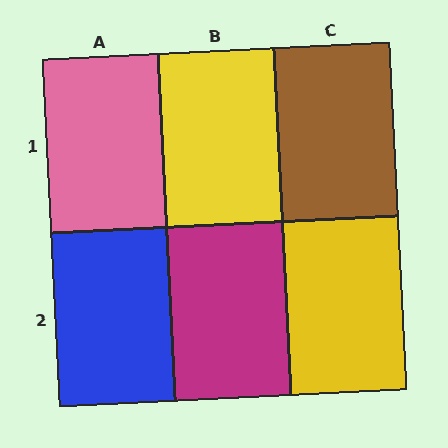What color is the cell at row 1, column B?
Yellow.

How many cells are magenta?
1 cell is magenta.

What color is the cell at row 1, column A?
Pink.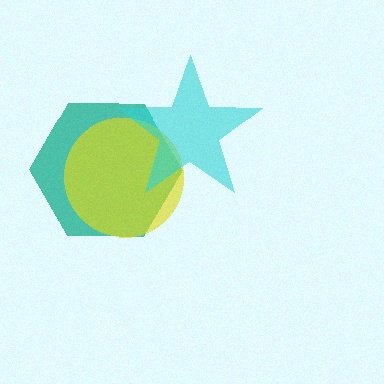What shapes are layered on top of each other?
The layered shapes are: a teal hexagon, a yellow circle, a cyan star.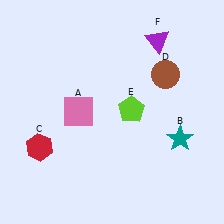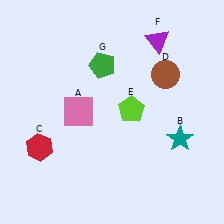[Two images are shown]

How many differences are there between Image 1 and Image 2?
There is 1 difference between the two images.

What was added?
A green pentagon (G) was added in Image 2.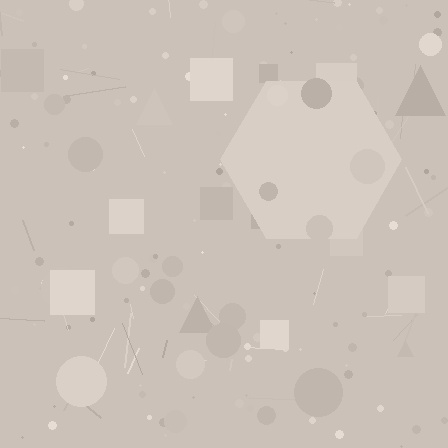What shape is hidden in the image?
A hexagon is hidden in the image.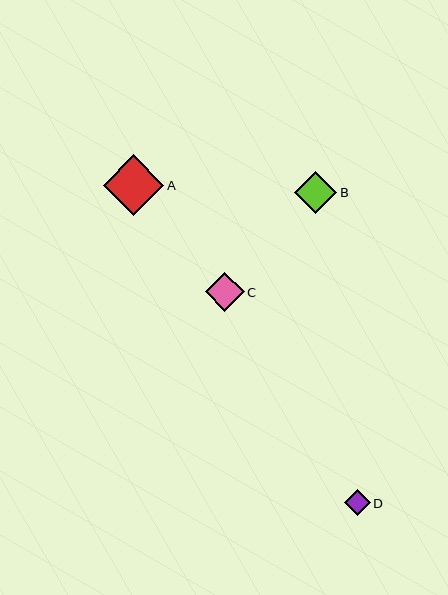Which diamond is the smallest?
Diamond D is the smallest with a size of approximately 26 pixels.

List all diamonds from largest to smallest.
From largest to smallest: A, B, C, D.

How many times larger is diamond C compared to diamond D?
Diamond C is approximately 1.5 times the size of diamond D.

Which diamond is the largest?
Diamond A is the largest with a size of approximately 60 pixels.